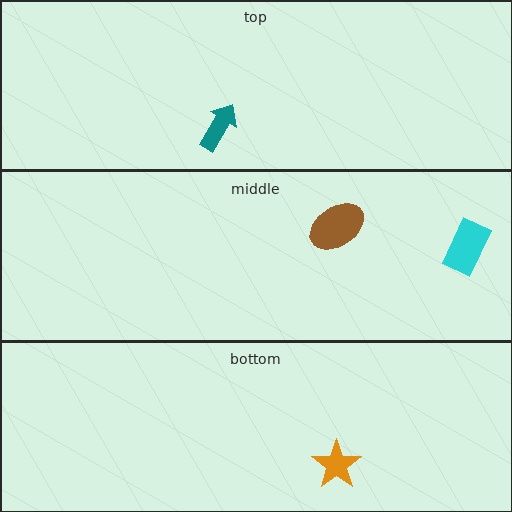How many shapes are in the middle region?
2.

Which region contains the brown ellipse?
The middle region.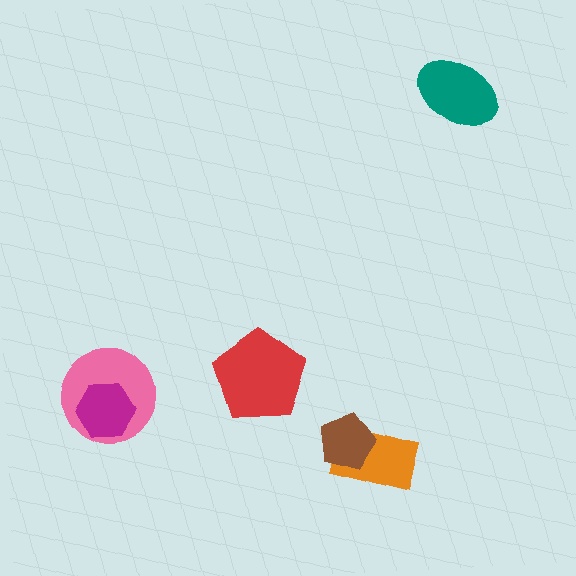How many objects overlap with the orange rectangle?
1 object overlaps with the orange rectangle.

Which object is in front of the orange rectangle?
The brown pentagon is in front of the orange rectangle.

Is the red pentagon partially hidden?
No, no other shape covers it.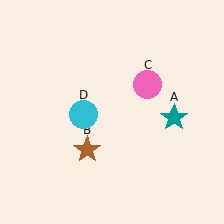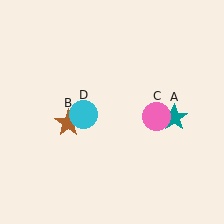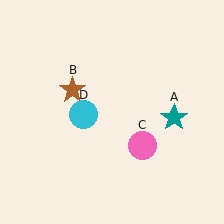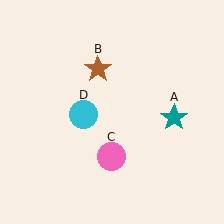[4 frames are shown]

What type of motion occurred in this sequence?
The brown star (object B), pink circle (object C) rotated clockwise around the center of the scene.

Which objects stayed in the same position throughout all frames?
Teal star (object A) and cyan circle (object D) remained stationary.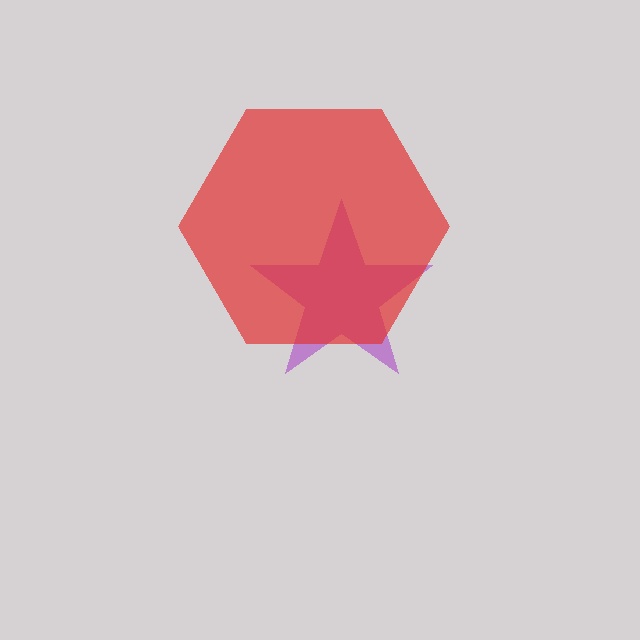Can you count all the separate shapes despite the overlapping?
Yes, there are 2 separate shapes.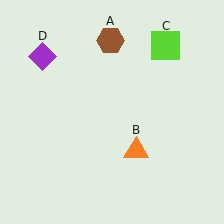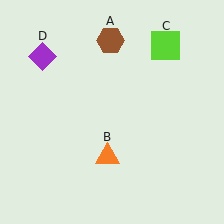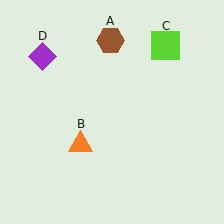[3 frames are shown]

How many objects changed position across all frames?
1 object changed position: orange triangle (object B).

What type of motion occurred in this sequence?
The orange triangle (object B) rotated clockwise around the center of the scene.